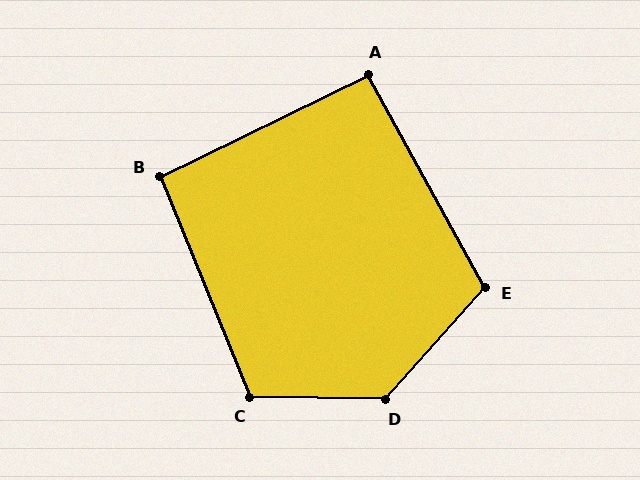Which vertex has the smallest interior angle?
A, at approximately 93 degrees.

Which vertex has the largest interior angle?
D, at approximately 131 degrees.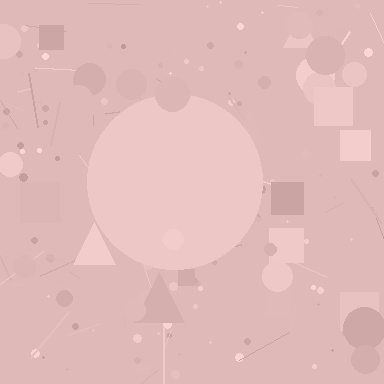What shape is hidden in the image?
A circle is hidden in the image.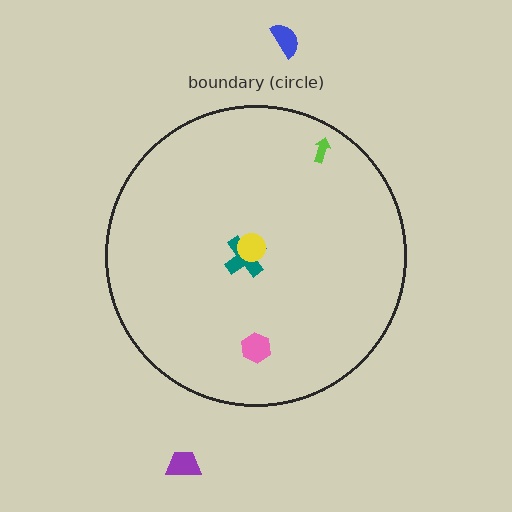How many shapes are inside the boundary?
4 inside, 2 outside.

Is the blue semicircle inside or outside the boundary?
Outside.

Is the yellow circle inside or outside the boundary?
Inside.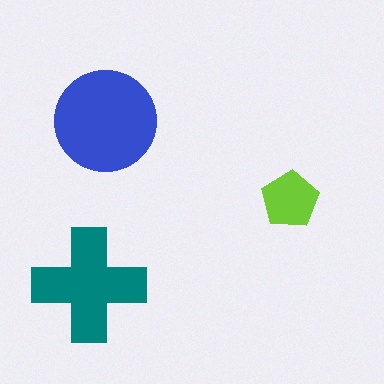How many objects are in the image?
There are 3 objects in the image.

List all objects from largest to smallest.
The blue circle, the teal cross, the lime pentagon.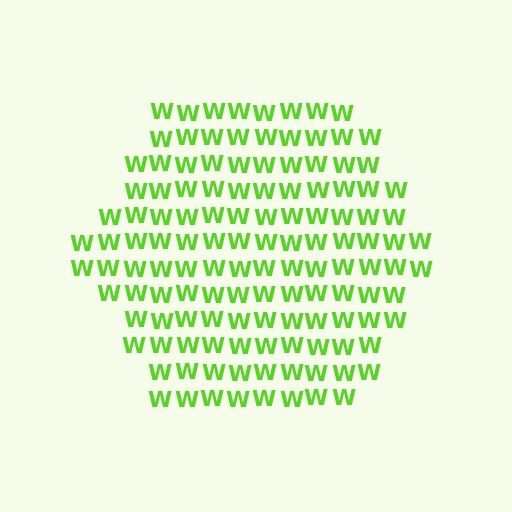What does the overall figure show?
The overall figure shows a hexagon.